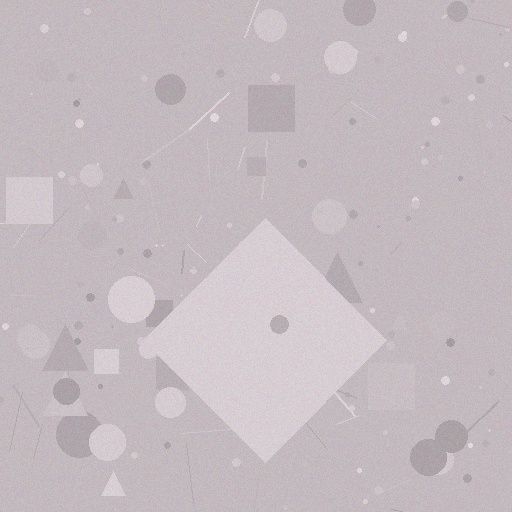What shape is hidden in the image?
A diamond is hidden in the image.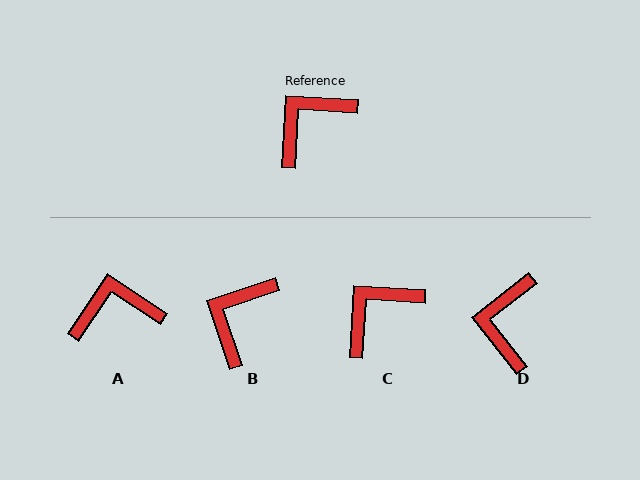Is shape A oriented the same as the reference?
No, it is off by about 30 degrees.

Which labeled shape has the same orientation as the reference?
C.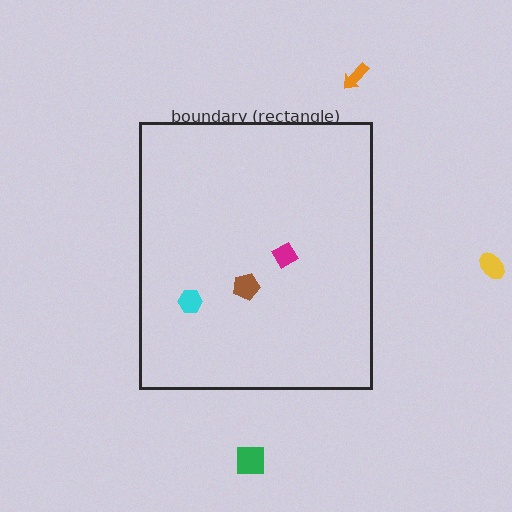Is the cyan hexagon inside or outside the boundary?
Inside.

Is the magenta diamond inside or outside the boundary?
Inside.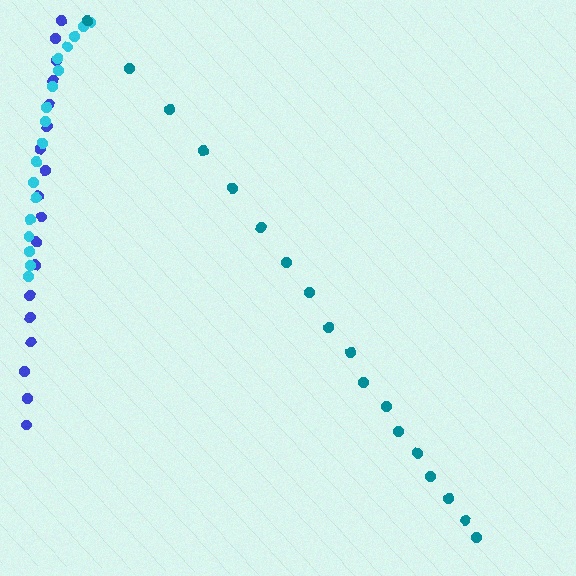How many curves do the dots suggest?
There are 3 distinct paths.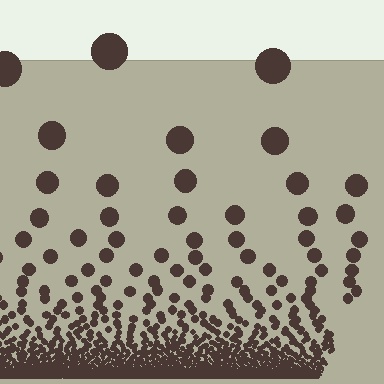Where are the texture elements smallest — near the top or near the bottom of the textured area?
Near the bottom.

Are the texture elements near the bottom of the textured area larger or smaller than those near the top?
Smaller. The gradient is inverted — elements near the bottom are smaller and denser.